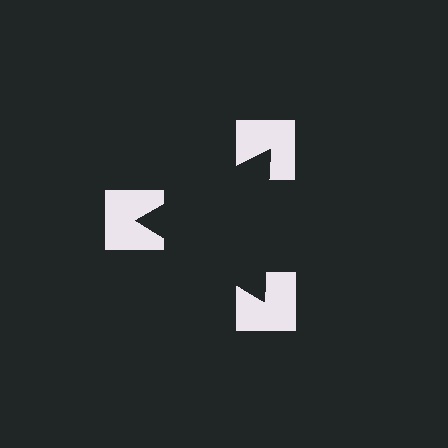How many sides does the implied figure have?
3 sides.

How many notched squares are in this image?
There are 3 — one at each vertex of the illusory triangle.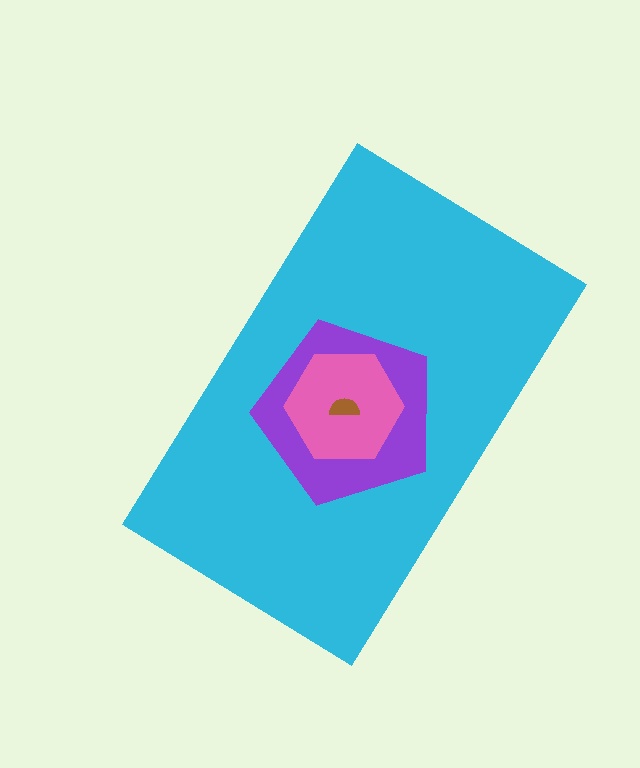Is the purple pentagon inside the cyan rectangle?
Yes.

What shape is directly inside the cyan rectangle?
The purple pentagon.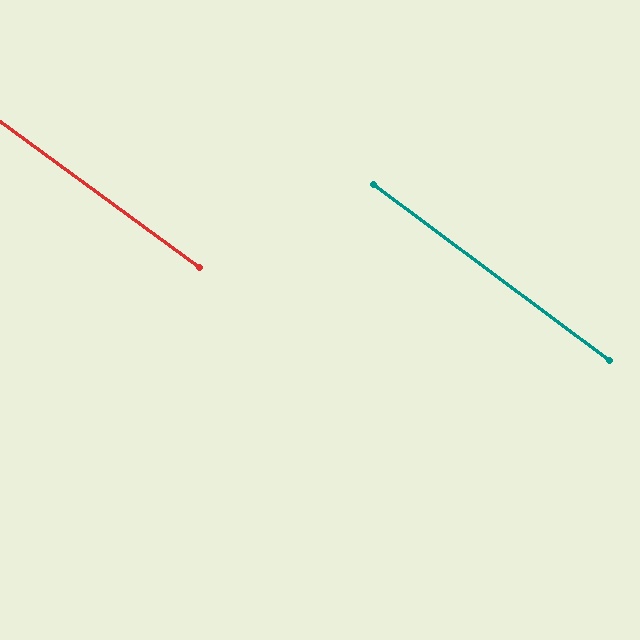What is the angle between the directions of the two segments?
Approximately 1 degree.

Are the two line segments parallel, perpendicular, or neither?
Parallel — their directions differ by only 0.7°.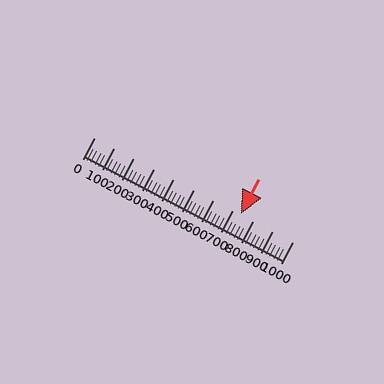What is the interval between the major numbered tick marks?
The major tick marks are spaced 100 units apart.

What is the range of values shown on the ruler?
The ruler shows values from 0 to 1000.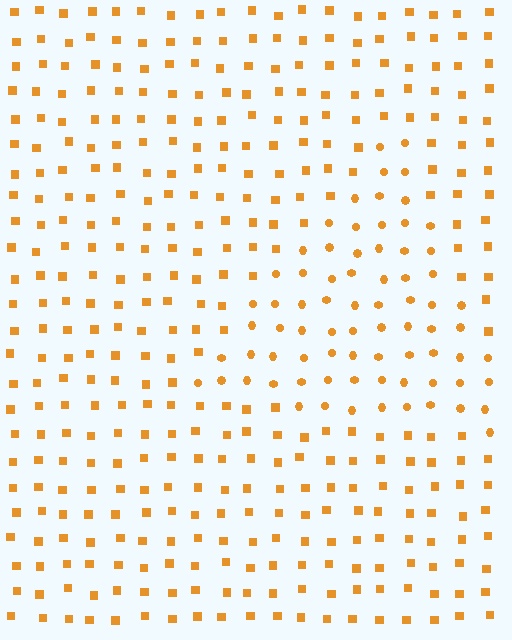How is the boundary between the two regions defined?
The boundary is defined by a change in element shape: circles inside vs. squares outside. All elements share the same color and spacing.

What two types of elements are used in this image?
The image uses circles inside the triangle region and squares outside it.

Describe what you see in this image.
The image is filled with small orange elements arranged in a uniform grid. A triangle-shaped region contains circles, while the surrounding area contains squares. The boundary is defined purely by the change in element shape.